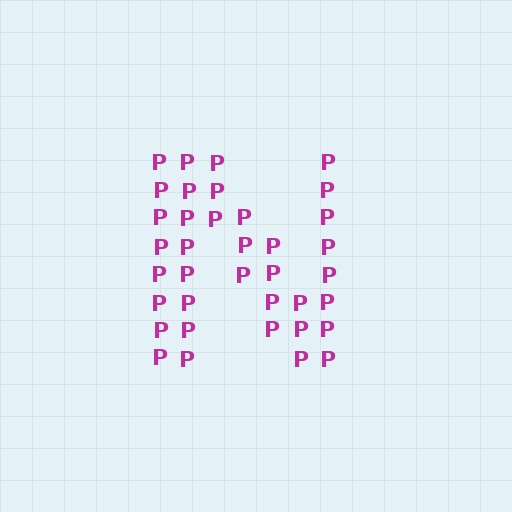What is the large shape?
The large shape is the letter N.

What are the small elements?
The small elements are letter P's.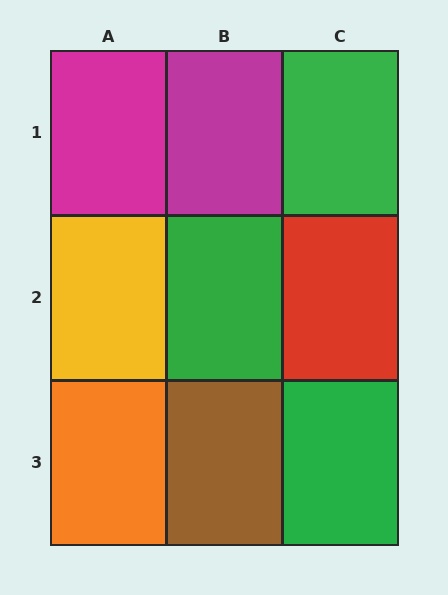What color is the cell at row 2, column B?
Green.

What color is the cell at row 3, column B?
Brown.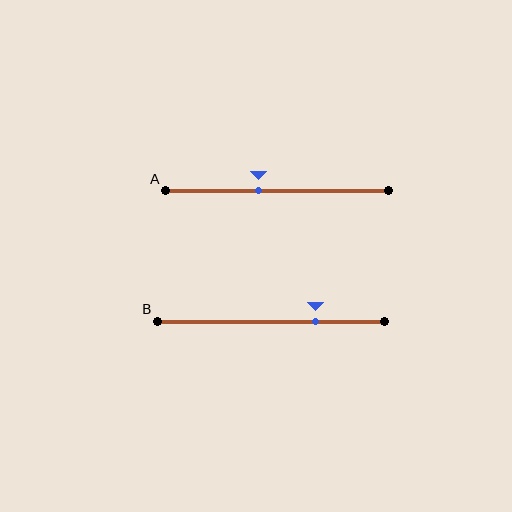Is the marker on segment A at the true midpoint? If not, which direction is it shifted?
No, the marker on segment A is shifted to the left by about 8% of the segment length.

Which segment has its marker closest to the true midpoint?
Segment A has its marker closest to the true midpoint.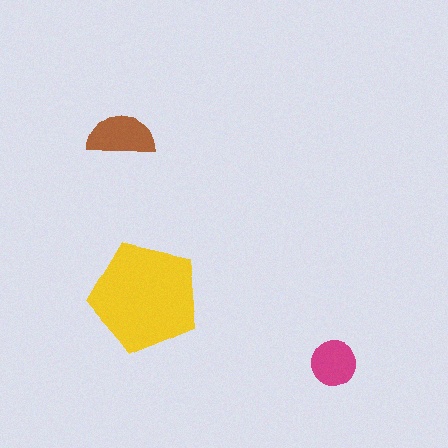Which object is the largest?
The yellow pentagon.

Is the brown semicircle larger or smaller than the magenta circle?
Larger.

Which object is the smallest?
The magenta circle.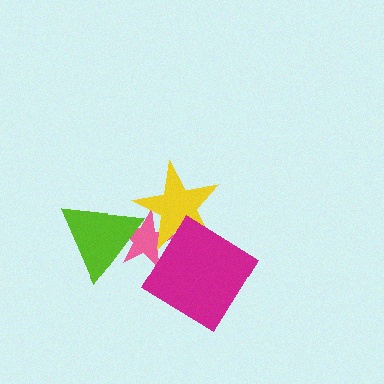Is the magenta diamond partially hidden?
No, no other shape covers it.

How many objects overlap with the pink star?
3 objects overlap with the pink star.